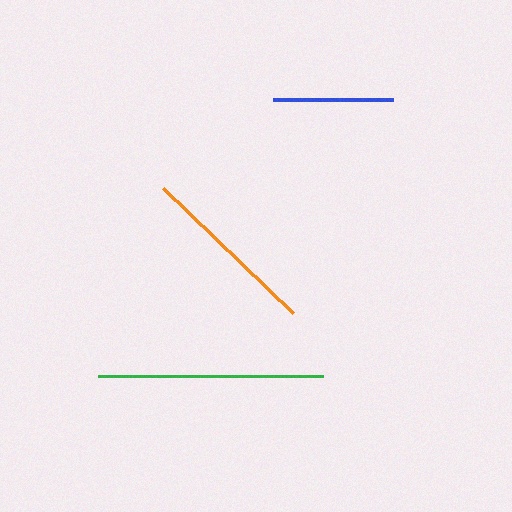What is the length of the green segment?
The green segment is approximately 225 pixels long.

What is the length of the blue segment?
The blue segment is approximately 120 pixels long.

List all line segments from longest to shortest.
From longest to shortest: green, orange, blue.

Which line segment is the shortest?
The blue line is the shortest at approximately 120 pixels.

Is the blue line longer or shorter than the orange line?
The orange line is longer than the blue line.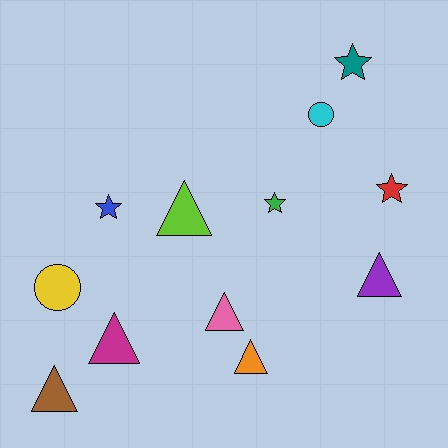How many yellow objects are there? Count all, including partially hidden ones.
There is 1 yellow object.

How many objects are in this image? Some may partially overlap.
There are 12 objects.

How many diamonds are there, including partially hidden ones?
There are no diamonds.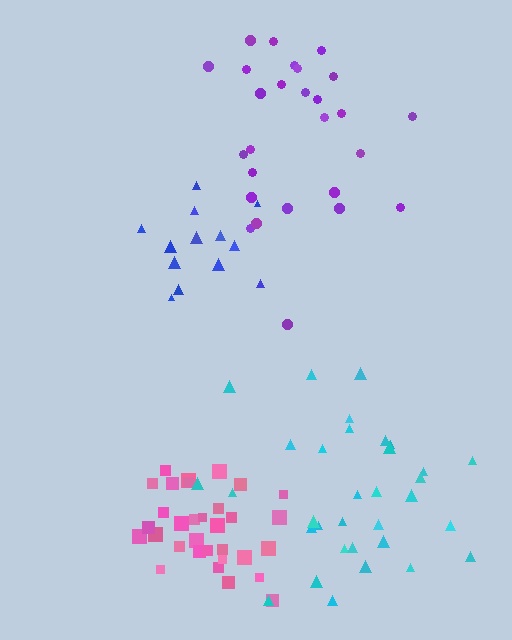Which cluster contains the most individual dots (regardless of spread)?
Pink (33).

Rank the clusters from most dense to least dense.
pink, blue, purple, cyan.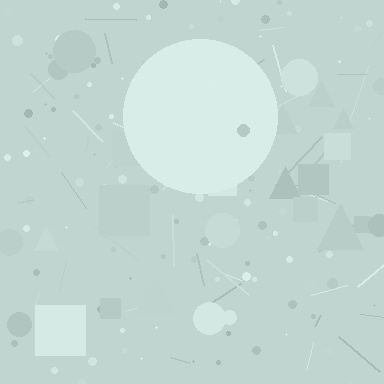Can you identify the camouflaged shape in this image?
The camouflaged shape is a circle.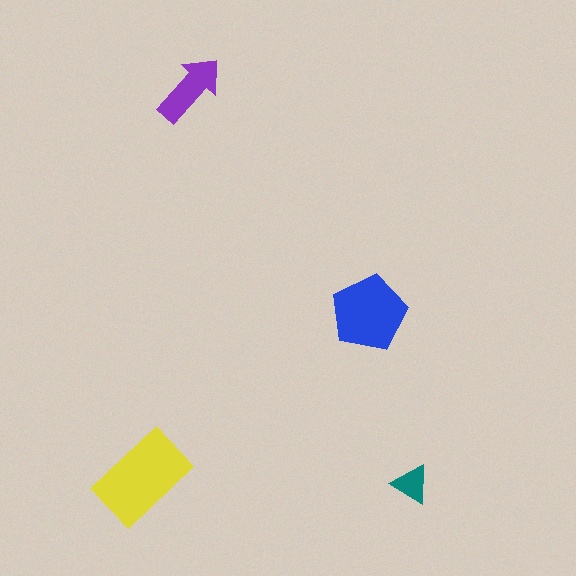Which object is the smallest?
The teal triangle.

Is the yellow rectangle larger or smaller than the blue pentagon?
Larger.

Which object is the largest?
The yellow rectangle.